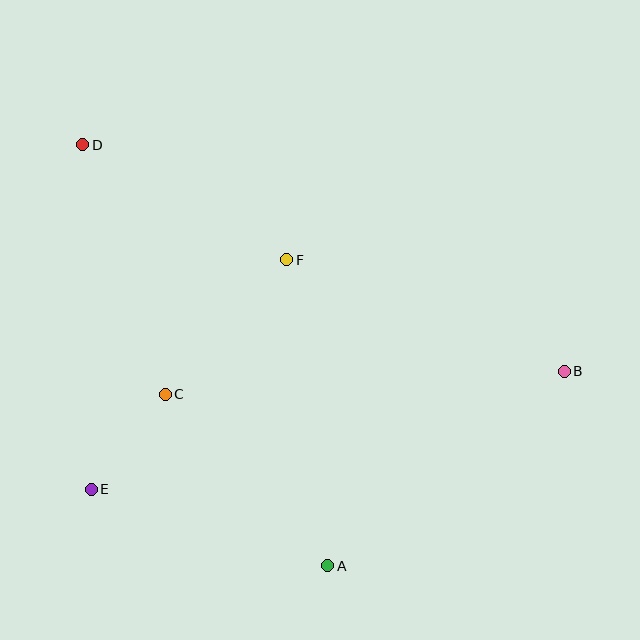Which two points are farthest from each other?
Points B and D are farthest from each other.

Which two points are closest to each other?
Points C and E are closest to each other.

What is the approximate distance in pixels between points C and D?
The distance between C and D is approximately 263 pixels.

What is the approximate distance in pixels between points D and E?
The distance between D and E is approximately 345 pixels.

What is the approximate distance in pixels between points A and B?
The distance between A and B is approximately 306 pixels.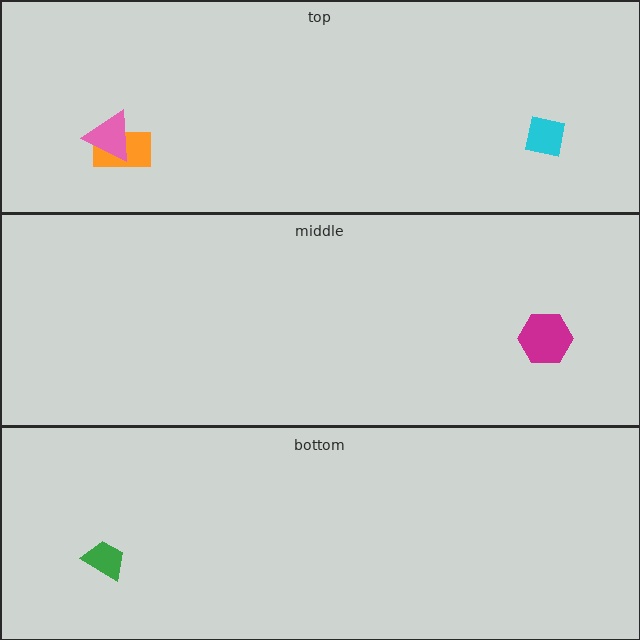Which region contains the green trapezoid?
The bottom region.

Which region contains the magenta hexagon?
The middle region.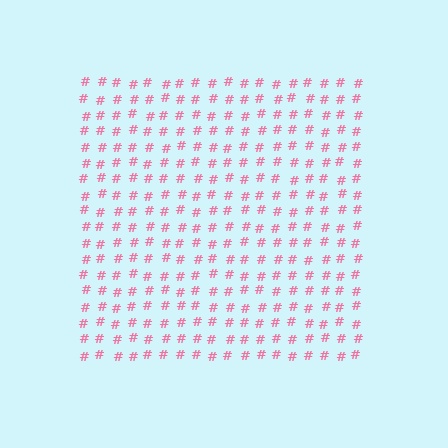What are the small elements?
The small elements are hash symbols.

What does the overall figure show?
The overall figure shows a square.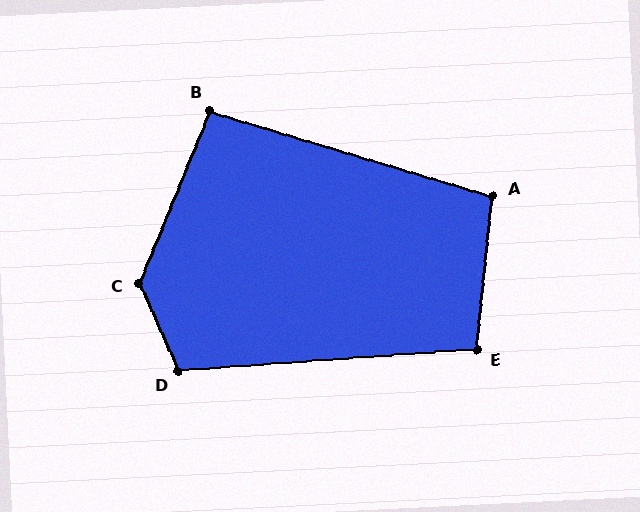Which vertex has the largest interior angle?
C, at approximately 134 degrees.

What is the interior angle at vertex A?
Approximately 101 degrees (obtuse).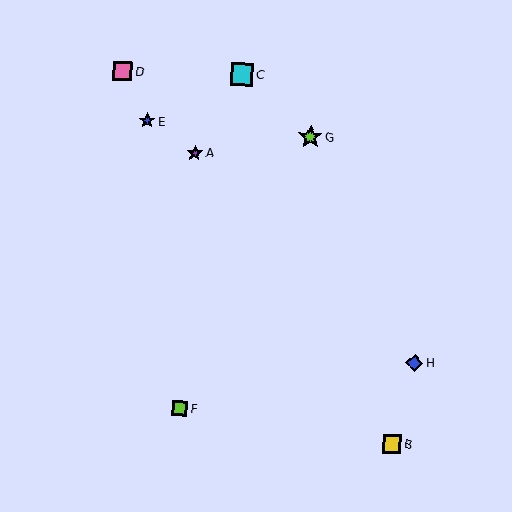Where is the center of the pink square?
The center of the pink square is at (122, 71).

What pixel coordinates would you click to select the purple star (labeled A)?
Click at (195, 153) to select the purple star A.